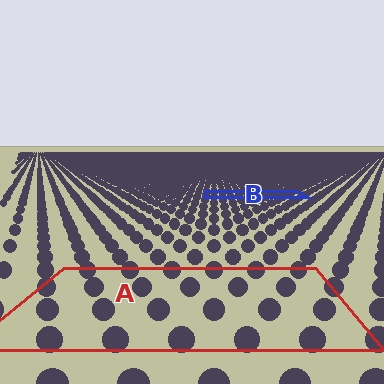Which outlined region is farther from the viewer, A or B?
Region B is farther from the viewer — the texture elements inside it appear smaller and more densely packed.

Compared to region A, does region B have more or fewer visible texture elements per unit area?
Region B has more texture elements per unit area — they are packed more densely because it is farther away.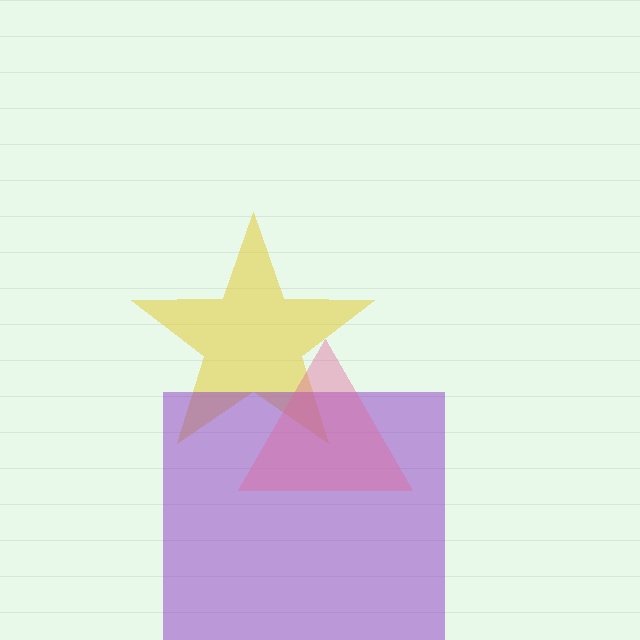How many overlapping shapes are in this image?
There are 3 overlapping shapes in the image.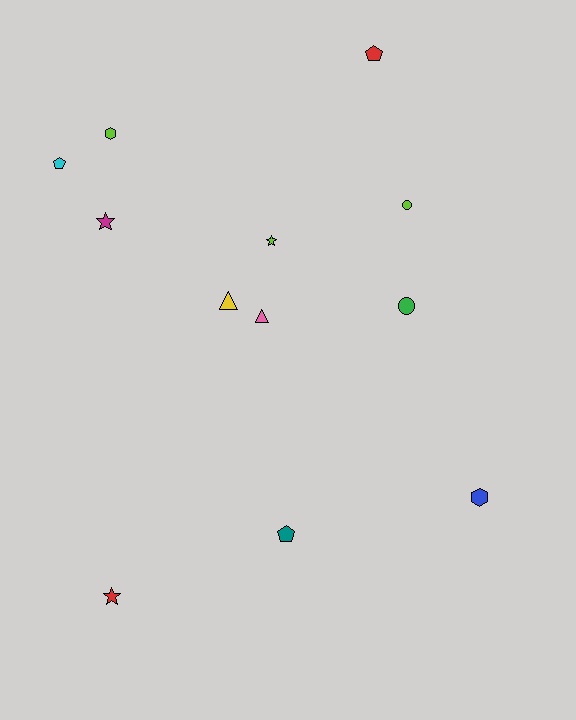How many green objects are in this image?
There is 1 green object.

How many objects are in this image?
There are 12 objects.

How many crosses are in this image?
There are no crosses.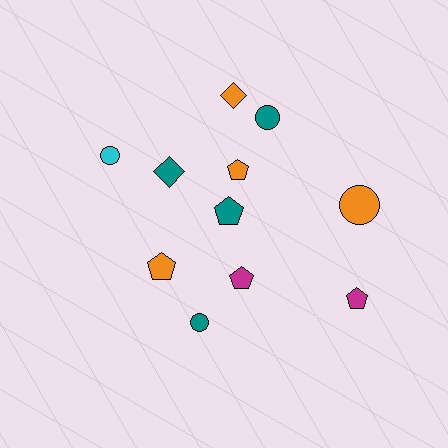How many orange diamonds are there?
There is 1 orange diamond.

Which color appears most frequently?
Teal, with 4 objects.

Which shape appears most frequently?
Pentagon, with 5 objects.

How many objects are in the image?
There are 11 objects.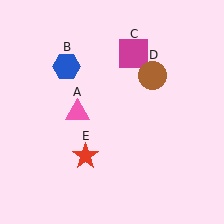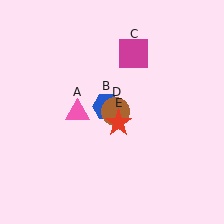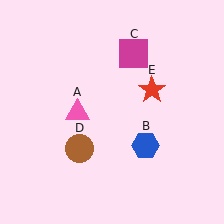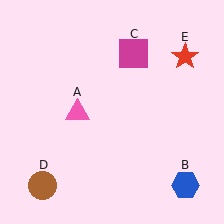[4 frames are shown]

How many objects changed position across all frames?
3 objects changed position: blue hexagon (object B), brown circle (object D), red star (object E).